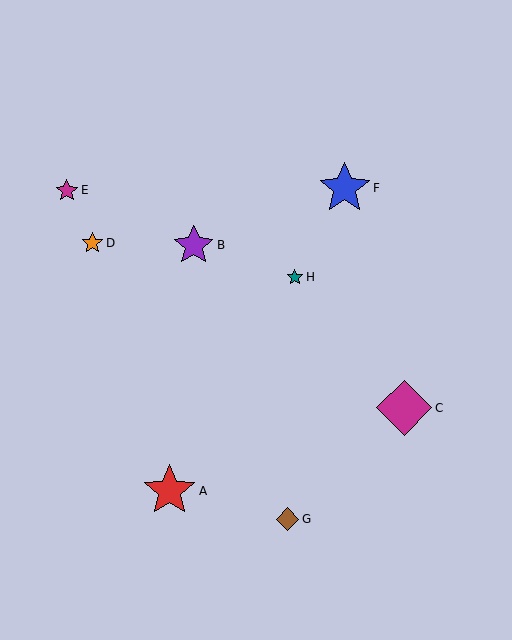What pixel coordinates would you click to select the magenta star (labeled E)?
Click at (67, 190) to select the magenta star E.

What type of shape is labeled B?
Shape B is a purple star.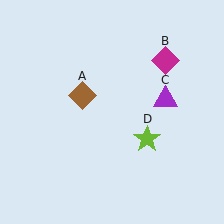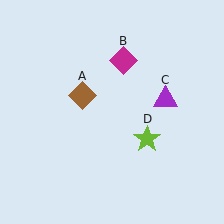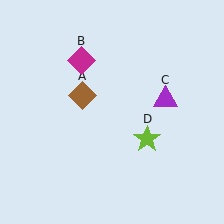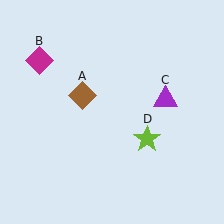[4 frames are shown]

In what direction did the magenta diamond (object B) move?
The magenta diamond (object B) moved left.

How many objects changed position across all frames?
1 object changed position: magenta diamond (object B).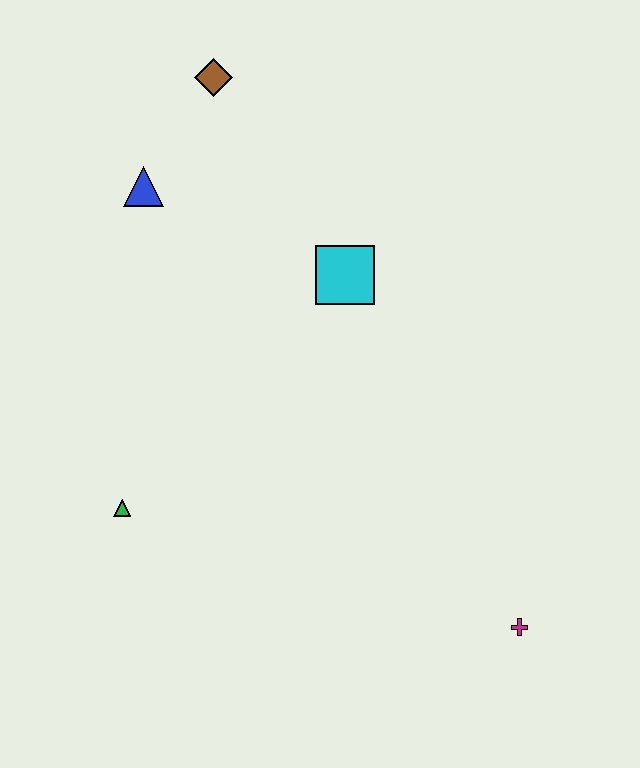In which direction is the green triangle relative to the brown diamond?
The green triangle is below the brown diamond.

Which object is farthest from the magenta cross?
The brown diamond is farthest from the magenta cross.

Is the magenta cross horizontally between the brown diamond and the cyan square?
No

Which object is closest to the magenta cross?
The cyan square is closest to the magenta cross.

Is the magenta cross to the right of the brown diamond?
Yes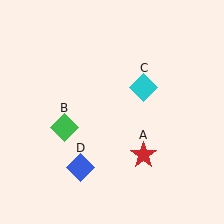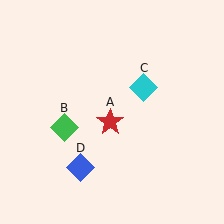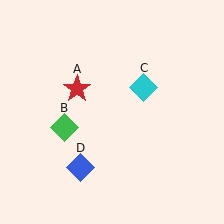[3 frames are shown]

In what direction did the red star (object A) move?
The red star (object A) moved up and to the left.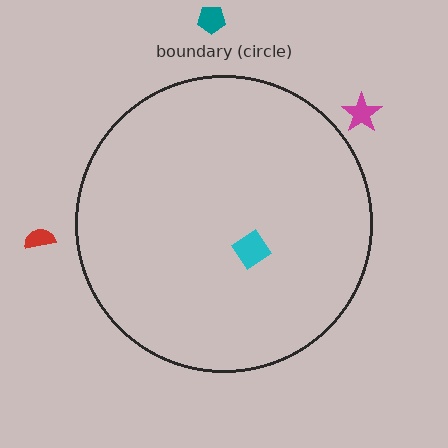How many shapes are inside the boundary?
1 inside, 3 outside.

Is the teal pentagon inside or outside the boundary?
Outside.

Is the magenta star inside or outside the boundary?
Outside.